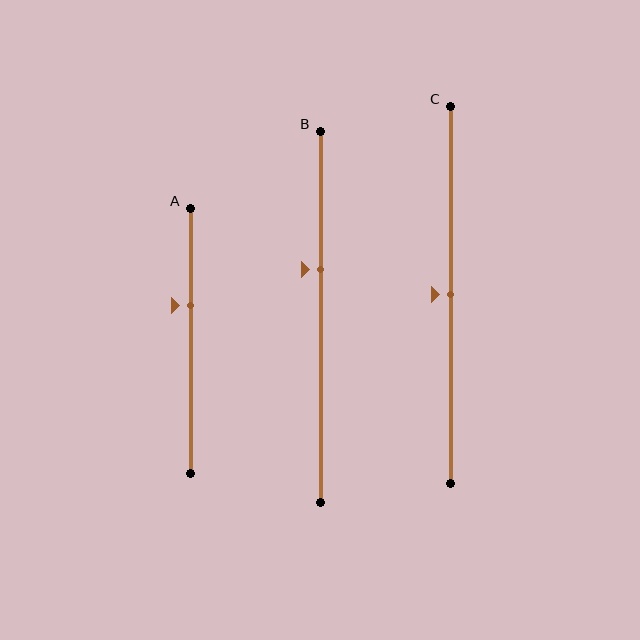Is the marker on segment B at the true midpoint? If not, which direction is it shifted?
No, the marker on segment B is shifted upward by about 13% of the segment length.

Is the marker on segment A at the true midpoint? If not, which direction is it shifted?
No, the marker on segment A is shifted upward by about 13% of the segment length.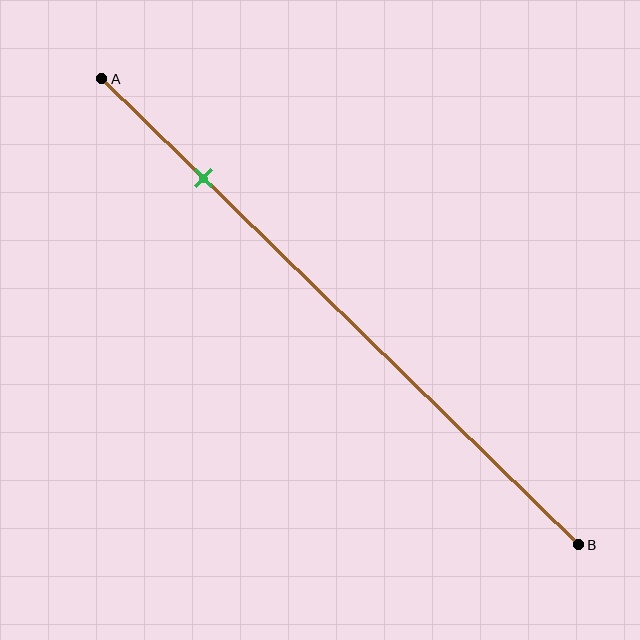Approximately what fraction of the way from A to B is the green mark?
The green mark is approximately 20% of the way from A to B.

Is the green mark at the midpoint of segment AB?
No, the mark is at about 20% from A, not at the 50% midpoint.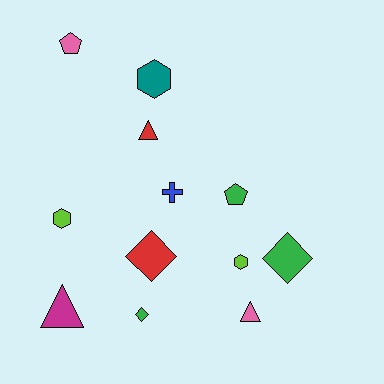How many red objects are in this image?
There are 2 red objects.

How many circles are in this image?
There are no circles.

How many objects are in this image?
There are 12 objects.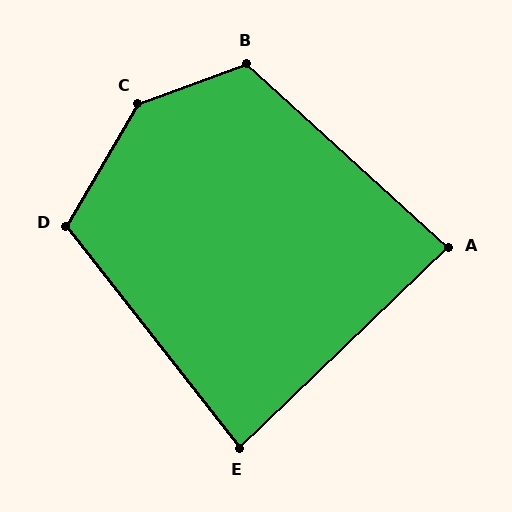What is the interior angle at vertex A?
Approximately 86 degrees (approximately right).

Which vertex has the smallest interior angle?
E, at approximately 84 degrees.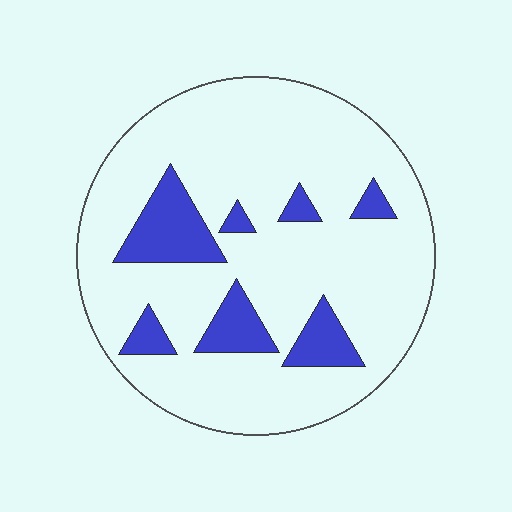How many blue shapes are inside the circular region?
7.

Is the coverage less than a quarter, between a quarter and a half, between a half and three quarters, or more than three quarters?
Less than a quarter.